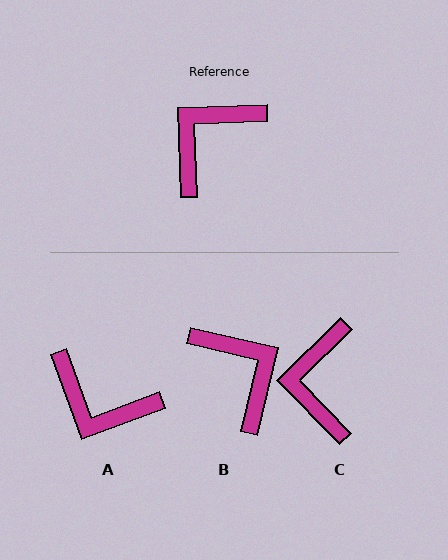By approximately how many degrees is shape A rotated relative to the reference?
Approximately 108 degrees counter-clockwise.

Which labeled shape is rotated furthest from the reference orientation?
A, about 108 degrees away.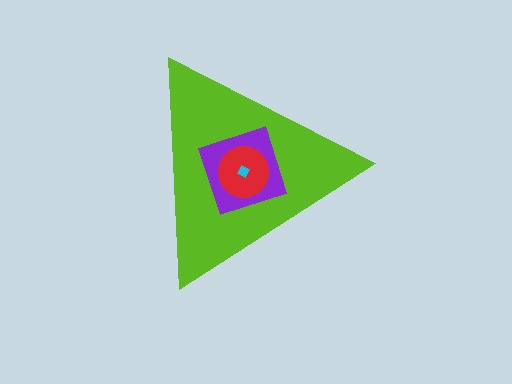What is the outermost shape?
The lime triangle.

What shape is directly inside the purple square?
The red circle.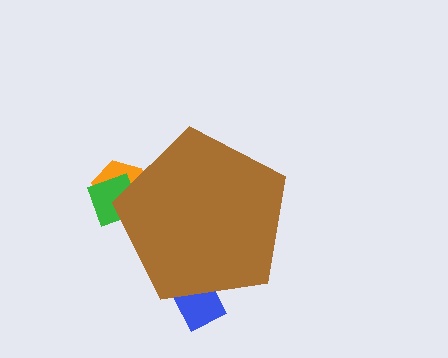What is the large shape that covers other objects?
A brown pentagon.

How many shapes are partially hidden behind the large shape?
3 shapes are partially hidden.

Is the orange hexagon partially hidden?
Yes, the orange hexagon is partially hidden behind the brown pentagon.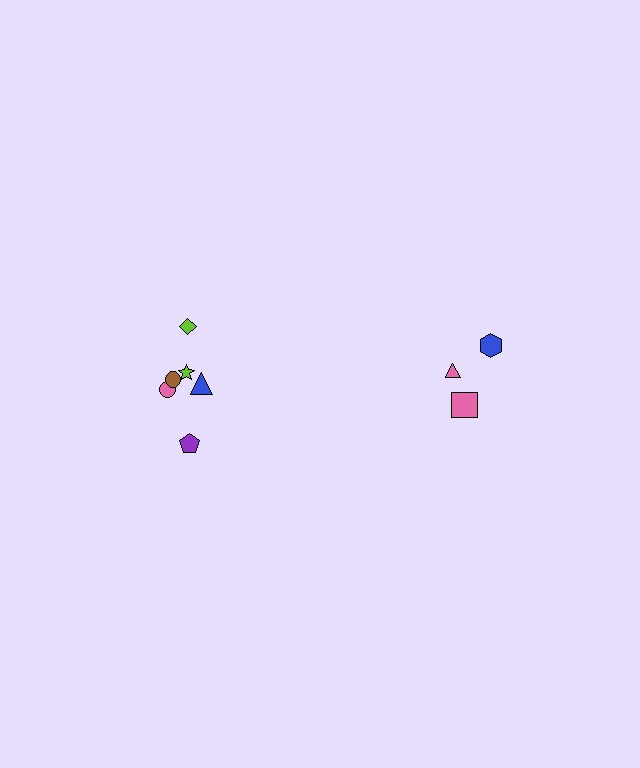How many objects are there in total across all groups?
There are 9 objects.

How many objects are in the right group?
There are 3 objects.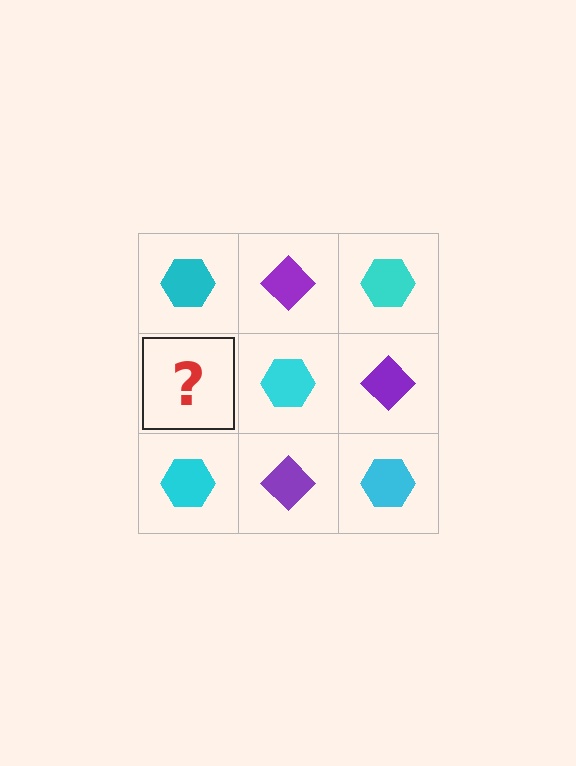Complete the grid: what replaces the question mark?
The question mark should be replaced with a purple diamond.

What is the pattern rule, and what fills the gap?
The rule is that it alternates cyan hexagon and purple diamond in a checkerboard pattern. The gap should be filled with a purple diamond.